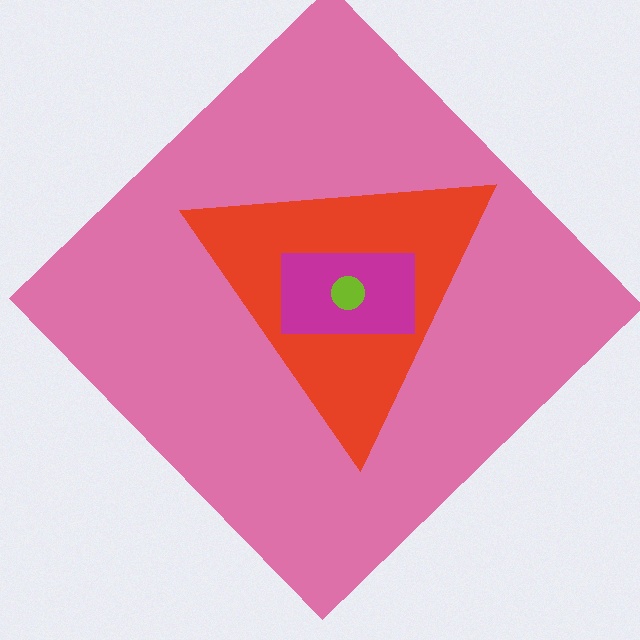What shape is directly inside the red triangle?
The magenta rectangle.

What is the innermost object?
The lime circle.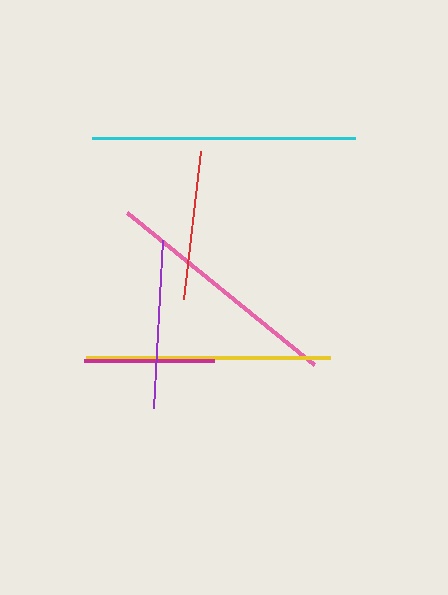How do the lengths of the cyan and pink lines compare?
The cyan and pink lines are approximately the same length.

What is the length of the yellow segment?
The yellow segment is approximately 244 pixels long.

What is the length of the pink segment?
The pink segment is approximately 241 pixels long.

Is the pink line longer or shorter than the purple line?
The pink line is longer than the purple line.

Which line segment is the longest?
The cyan line is the longest at approximately 263 pixels.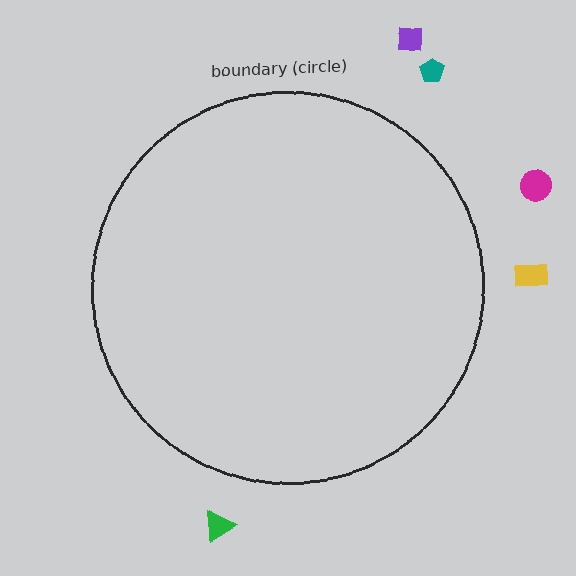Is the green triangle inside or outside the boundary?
Outside.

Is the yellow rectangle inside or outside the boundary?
Outside.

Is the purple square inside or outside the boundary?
Outside.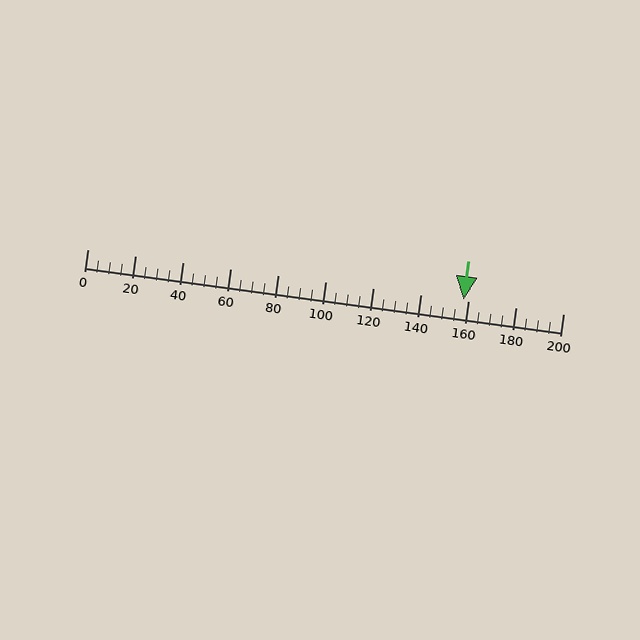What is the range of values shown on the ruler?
The ruler shows values from 0 to 200.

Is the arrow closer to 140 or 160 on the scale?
The arrow is closer to 160.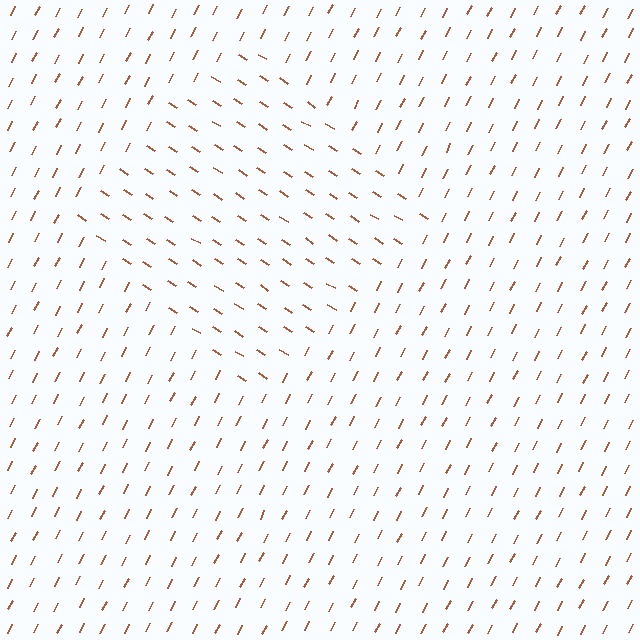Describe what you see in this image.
The image is filled with small brown line segments. A diamond region in the image has lines oriented differently from the surrounding lines, creating a visible texture boundary.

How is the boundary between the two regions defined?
The boundary is defined purely by a change in line orientation (approximately 85 degrees difference). All lines are the same color and thickness.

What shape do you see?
I see a diamond.